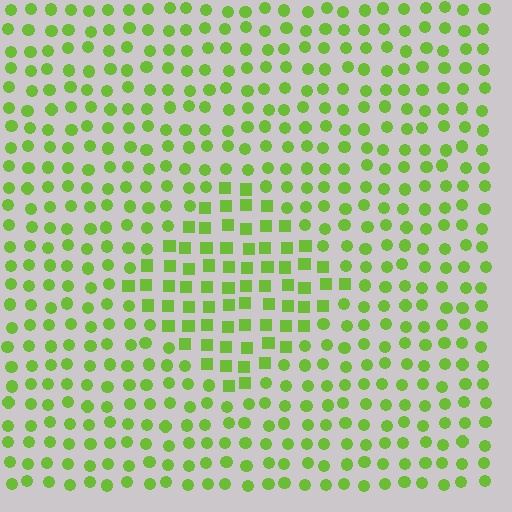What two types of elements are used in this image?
The image uses squares inside the diamond region and circles outside it.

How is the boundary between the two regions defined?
The boundary is defined by a change in element shape: squares inside vs. circles outside. All elements share the same color and spacing.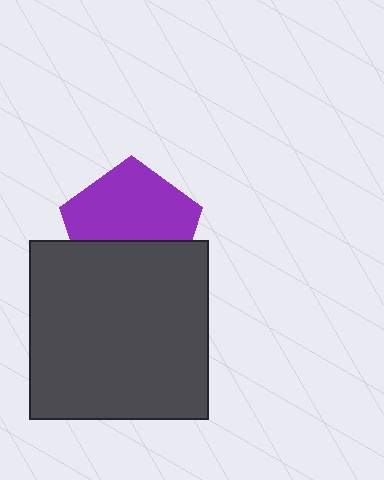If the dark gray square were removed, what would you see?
You would see the complete purple pentagon.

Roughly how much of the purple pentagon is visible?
About half of it is visible (roughly 59%).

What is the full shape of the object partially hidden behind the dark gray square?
The partially hidden object is a purple pentagon.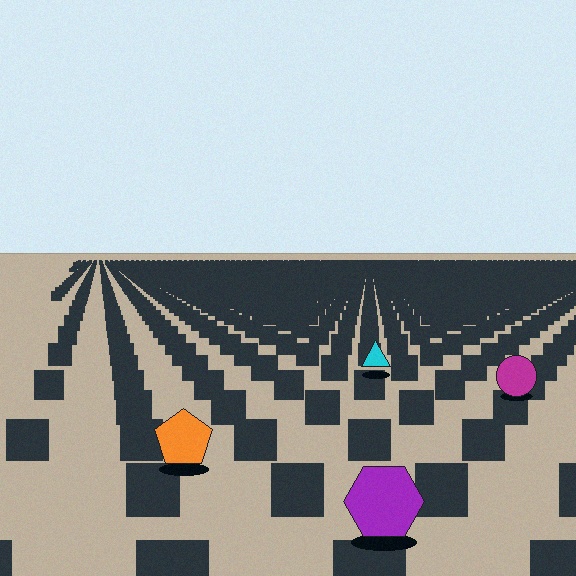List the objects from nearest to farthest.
From nearest to farthest: the purple hexagon, the orange pentagon, the magenta circle, the cyan triangle.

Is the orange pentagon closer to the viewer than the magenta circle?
Yes. The orange pentagon is closer — you can tell from the texture gradient: the ground texture is coarser near it.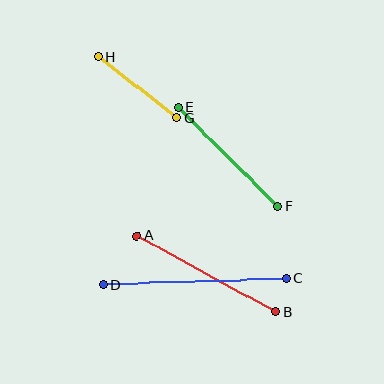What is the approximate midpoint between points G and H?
The midpoint is at approximately (137, 87) pixels.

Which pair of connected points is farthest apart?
Points C and D are farthest apart.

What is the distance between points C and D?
The distance is approximately 183 pixels.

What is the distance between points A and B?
The distance is approximately 159 pixels.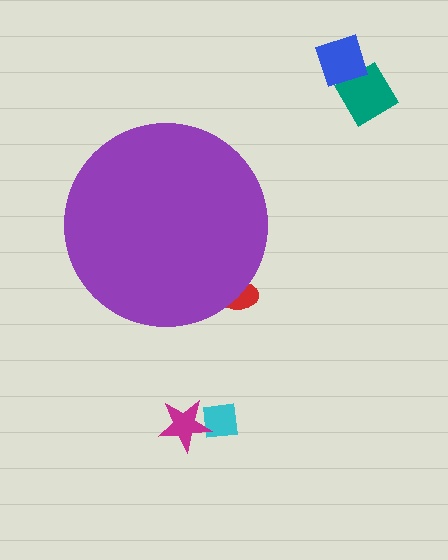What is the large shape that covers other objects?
A purple circle.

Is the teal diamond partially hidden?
No, the teal diamond is fully visible.